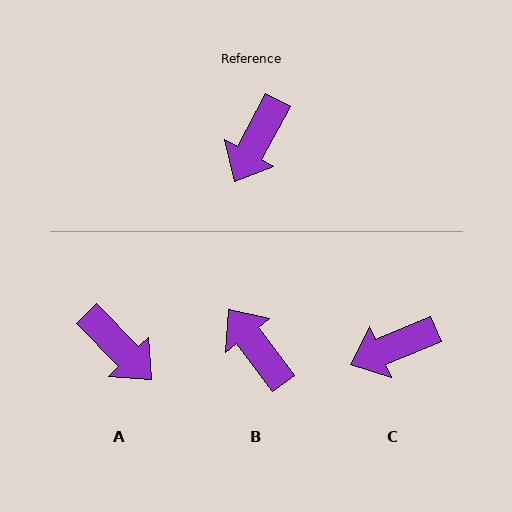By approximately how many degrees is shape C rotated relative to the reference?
Approximately 39 degrees clockwise.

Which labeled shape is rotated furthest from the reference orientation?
B, about 115 degrees away.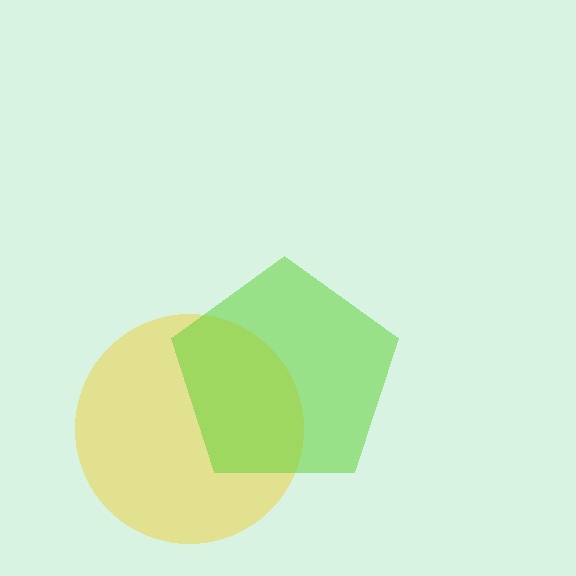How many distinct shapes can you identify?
There are 2 distinct shapes: a yellow circle, a lime pentagon.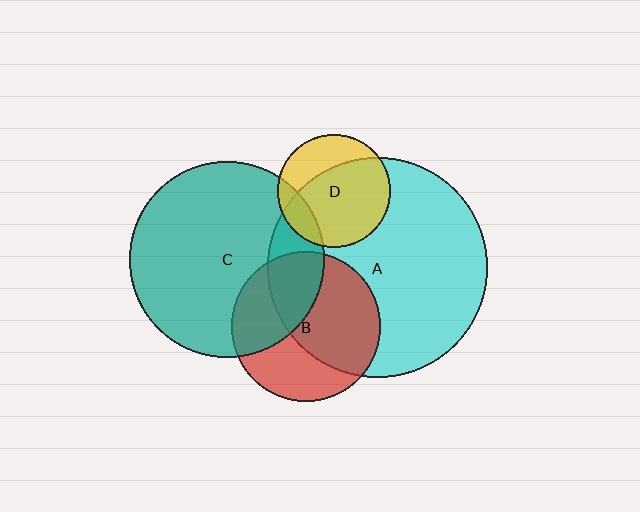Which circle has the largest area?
Circle A (cyan).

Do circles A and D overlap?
Yes.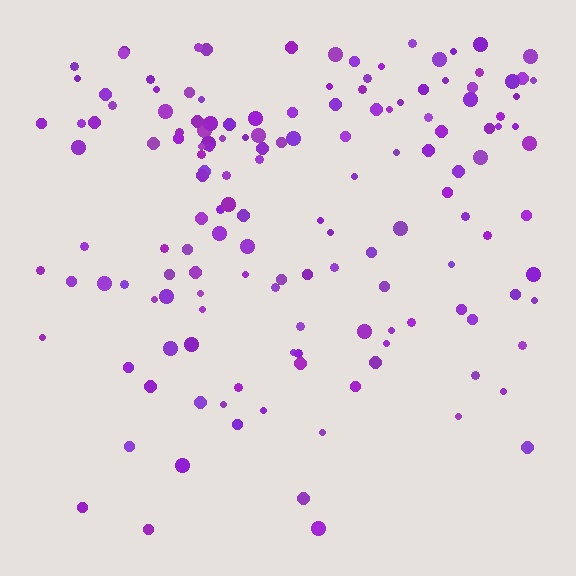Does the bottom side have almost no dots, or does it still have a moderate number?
Still a moderate number, just noticeably fewer than the top.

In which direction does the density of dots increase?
From bottom to top, with the top side densest.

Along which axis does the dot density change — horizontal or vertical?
Vertical.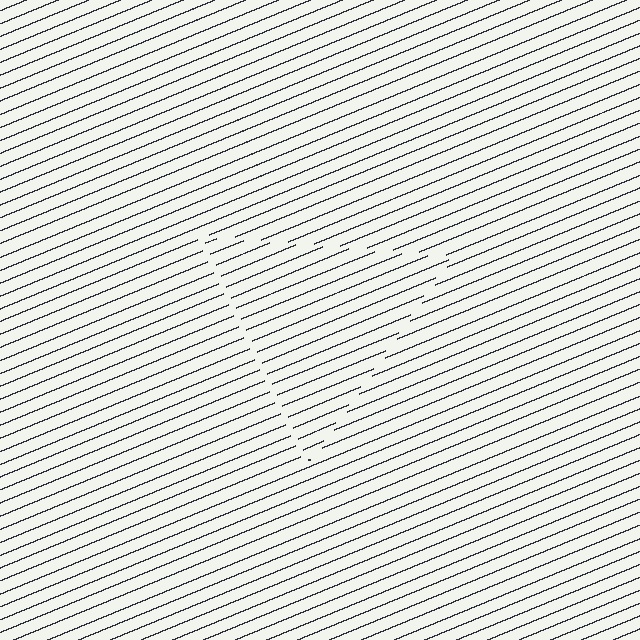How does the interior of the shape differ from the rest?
The interior of the shape contains the same grating, shifted by half a period — the contour is defined by the phase discontinuity where line-ends from the inner and outer gratings abut.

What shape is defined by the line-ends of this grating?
An illusory triangle. The interior of the shape contains the same grating, shifted by half a period — the contour is defined by the phase discontinuity where line-ends from the inner and outer gratings abut.